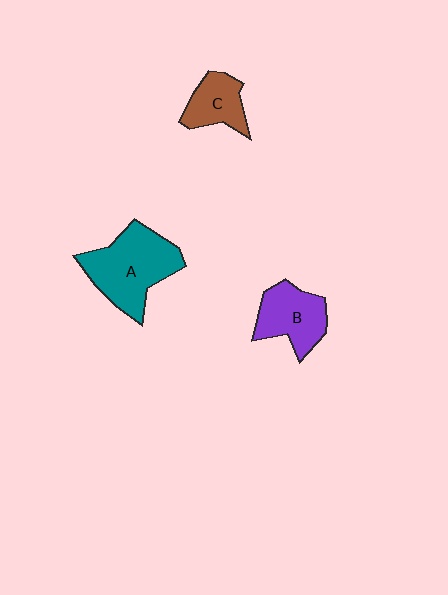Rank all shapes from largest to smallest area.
From largest to smallest: A (teal), B (purple), C (brown).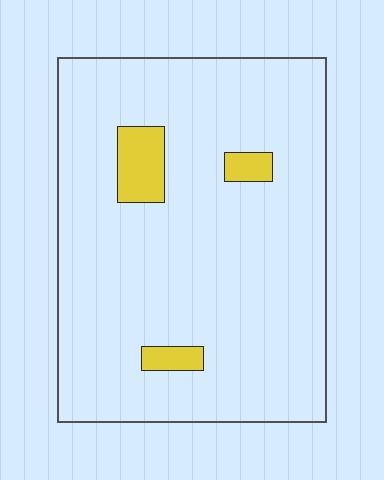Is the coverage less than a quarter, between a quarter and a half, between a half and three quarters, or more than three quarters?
Less than a quarter.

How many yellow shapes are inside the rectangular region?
3.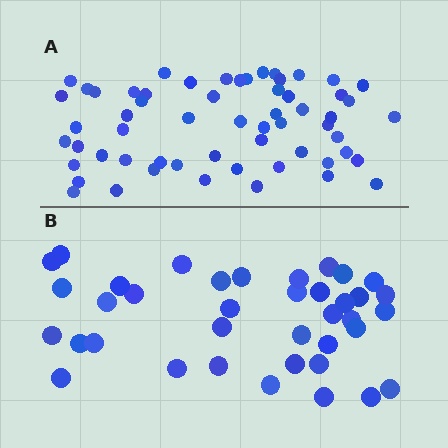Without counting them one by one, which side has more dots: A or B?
Region A (the top region) has more dots.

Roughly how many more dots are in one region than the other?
Region A has approximately 20 more dots than region B.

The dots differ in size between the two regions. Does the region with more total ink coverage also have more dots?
No. Region B has more total ink coverage because its dots are larger, but region A actually contains more individual dots. Total area can be misleading — the number of items is what matters here.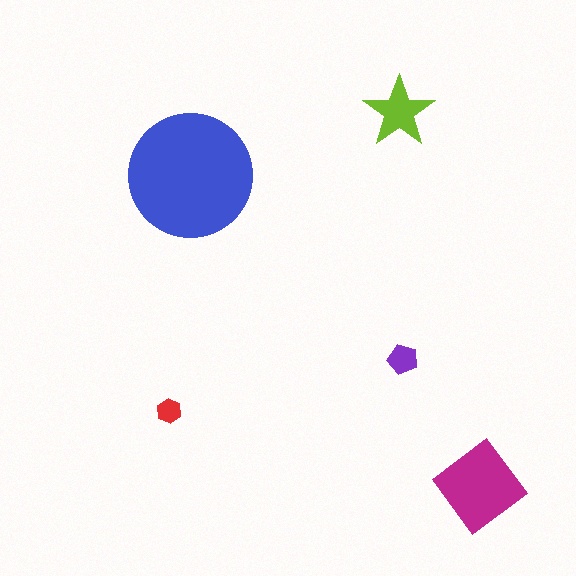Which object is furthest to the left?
The red hexagon is leftmost.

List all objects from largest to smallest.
The blue circle, the magenta diamond, the lime star, the purple pentagon, the red hexagon.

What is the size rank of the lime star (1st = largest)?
3rd.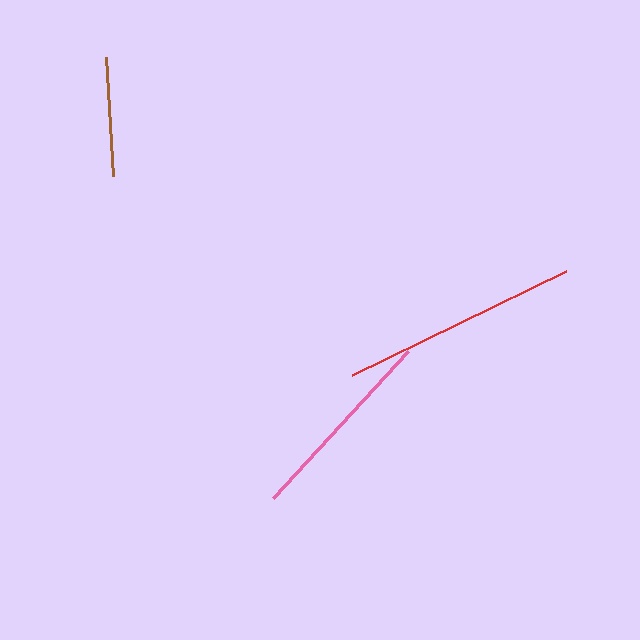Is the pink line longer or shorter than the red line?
The red line is longer than the pink line.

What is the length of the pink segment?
The pink segment is approximately 199 pixels long.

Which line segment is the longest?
The red line is the longest at approximately 238 pixels.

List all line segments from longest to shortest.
From longest to shortest: red, pink, brown.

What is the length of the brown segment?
The brown segment is approximately 119 pixels long.